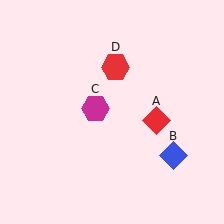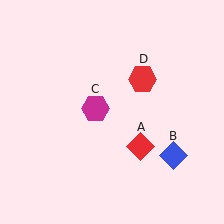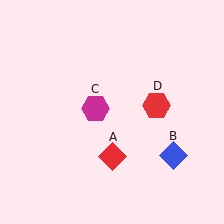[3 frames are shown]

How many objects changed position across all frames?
2 objects changed position: red diamond (object A), red hexagon (object D).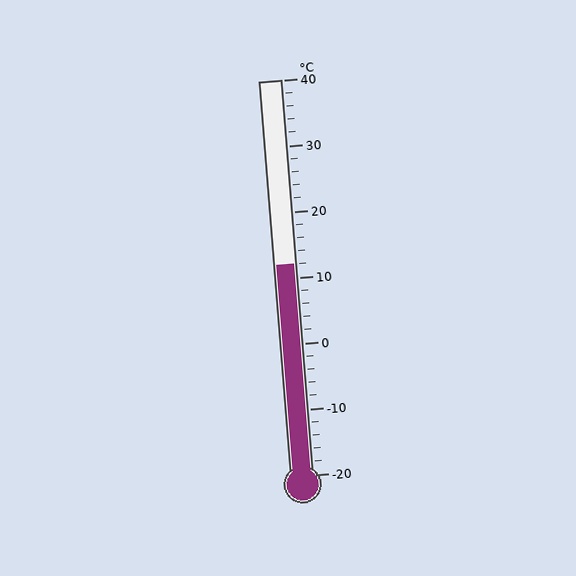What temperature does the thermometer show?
The thermometer shows approximately 12°C.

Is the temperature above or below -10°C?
The temperature is above -10°C.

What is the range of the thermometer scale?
The thermometer scale ranges from -20°C to 40°C.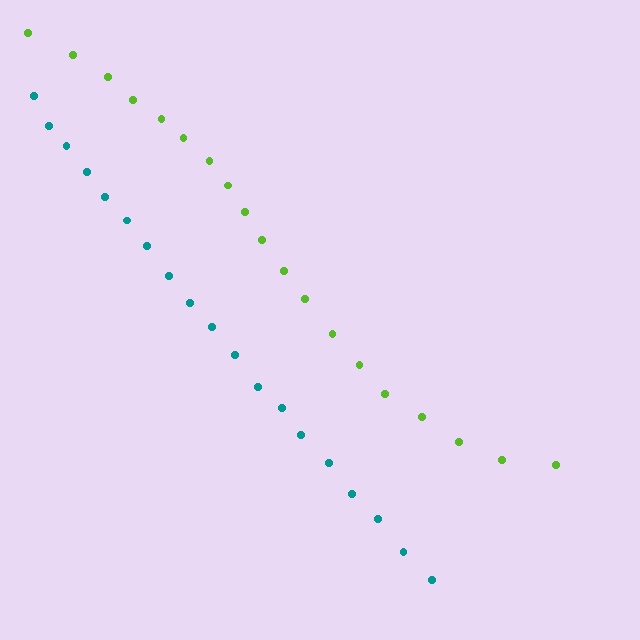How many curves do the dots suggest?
There are 2 distinct paths.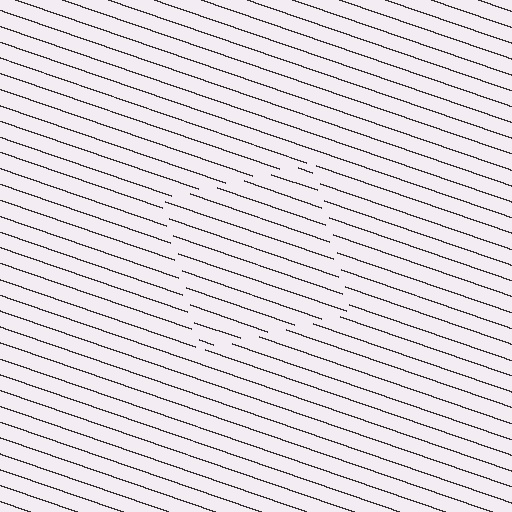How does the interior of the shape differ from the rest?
The interior of the shape contains the same grating, shifted by half a period — the contour is defined by the phase discontinuity where line-ends from the inner and outer gratings abut.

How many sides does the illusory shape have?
4 sides — the line-ends trace a square.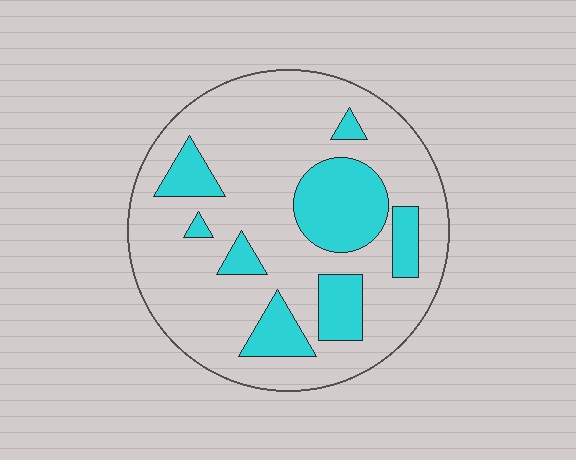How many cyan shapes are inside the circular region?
8.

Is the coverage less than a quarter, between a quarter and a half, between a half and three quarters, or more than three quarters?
Less than a quarter.